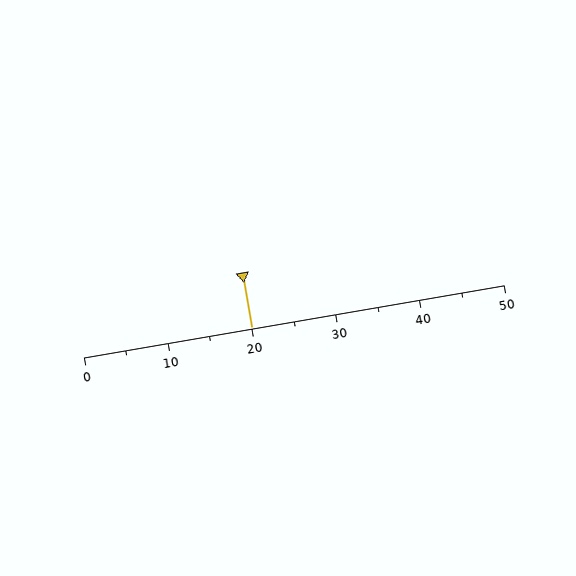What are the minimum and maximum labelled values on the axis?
The axis runs from 0 to 50.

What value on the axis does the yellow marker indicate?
The marker indicates approximately 20.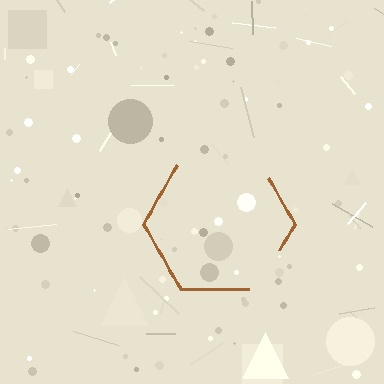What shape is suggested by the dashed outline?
The dashed outline suggests a hexagon.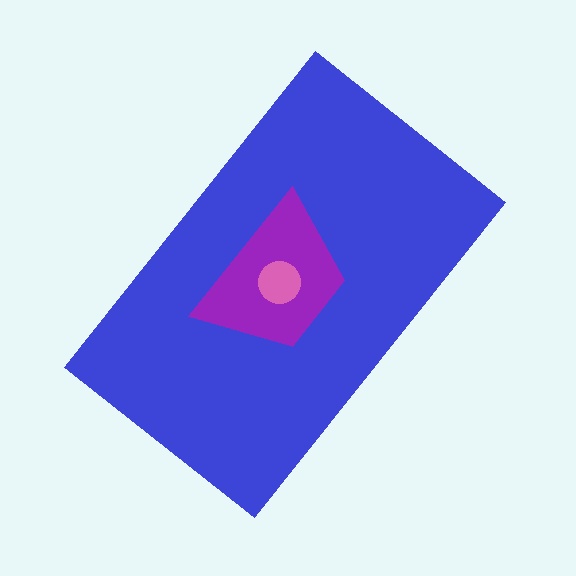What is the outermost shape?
The blue rectangle.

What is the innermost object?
The pink circle.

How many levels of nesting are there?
3.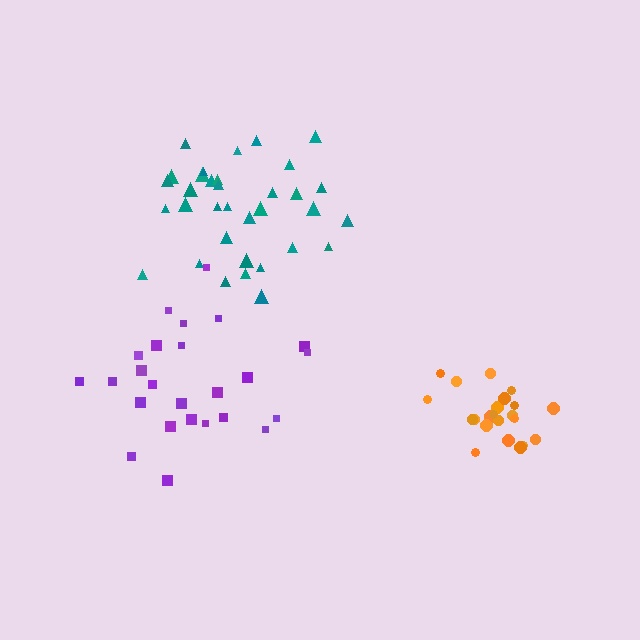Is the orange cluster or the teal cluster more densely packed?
Orange.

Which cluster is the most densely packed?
Orange.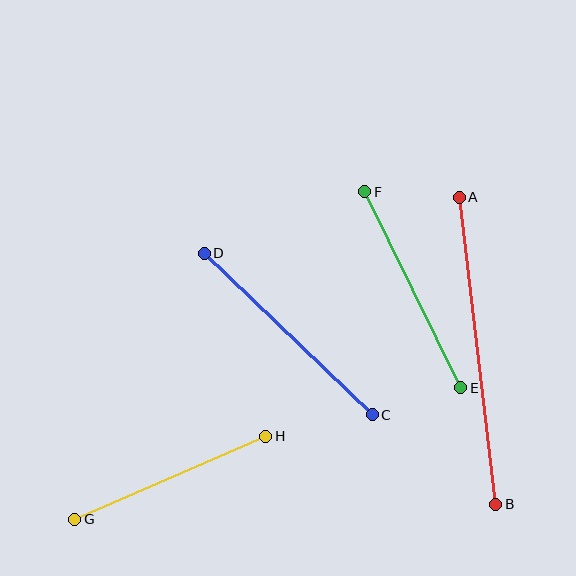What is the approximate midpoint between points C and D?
The midpoint is at approximately (288, 334) pixels.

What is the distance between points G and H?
The distance is approximately 208 pixels.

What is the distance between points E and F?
The distance is approximately 218 pixels.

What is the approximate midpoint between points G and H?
The midpoint is at approximately (170, 478) pixels.